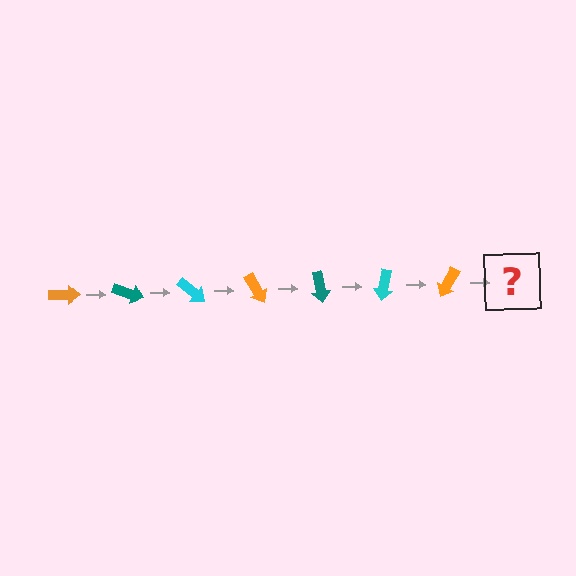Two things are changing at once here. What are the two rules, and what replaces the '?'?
The two rules are that it rotates 20 degrees each step and the color cycles through orange, teal, and cyan. The '?' should be a teal arrow, rotated 140 degrees from the start.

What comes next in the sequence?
The next element should be a teal arrow, rotated 140 degrees from the start.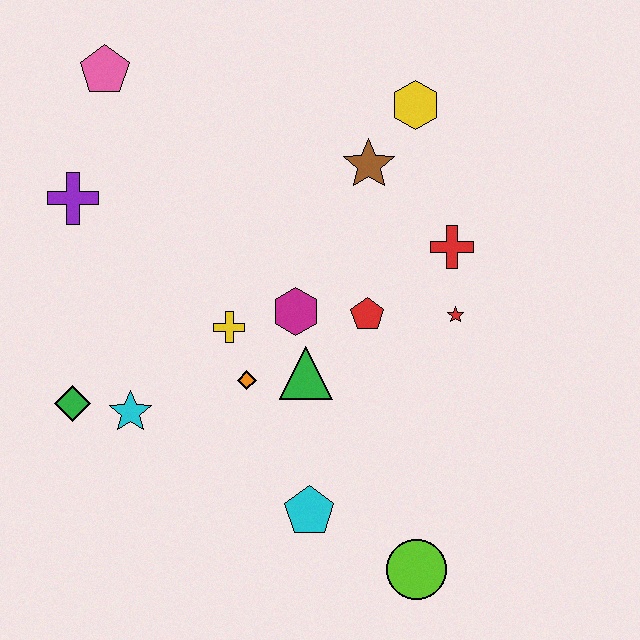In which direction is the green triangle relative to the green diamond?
The green triangle is to the right of the green diamond.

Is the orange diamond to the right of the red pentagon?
No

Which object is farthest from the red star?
The pink pentagon is farthest from the red star.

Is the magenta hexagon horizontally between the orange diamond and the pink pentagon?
No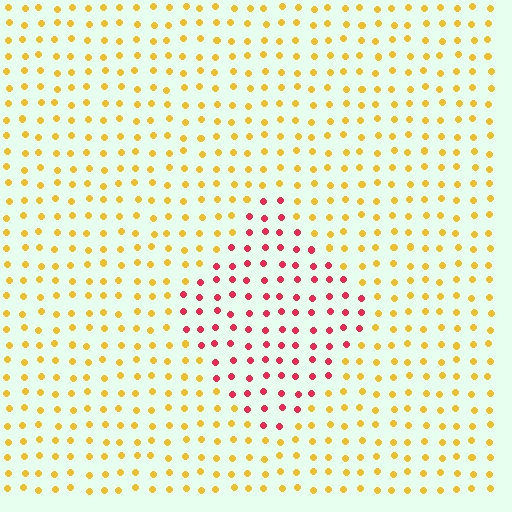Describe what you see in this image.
The image is filled with small yellow elements in a uniform arrangement. A diamond-shaped region is visible where the elements are tinted to a slightly different hue, forming a subtle color boundary.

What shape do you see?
I see a diamond.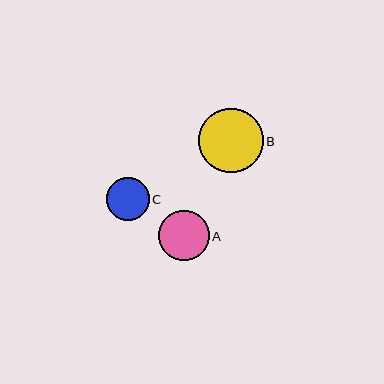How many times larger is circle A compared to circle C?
Circle A is approximately 1.2 times the size of circle C.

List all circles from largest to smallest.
From largest to smallest: B, A, C.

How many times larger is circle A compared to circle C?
Circle A is approximately 1.2 times the size of circle C.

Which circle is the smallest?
Circle C is the smallest with a size of approximately 43 pixels.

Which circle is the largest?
Circle B is the largest with a size of approximately 65 pixels.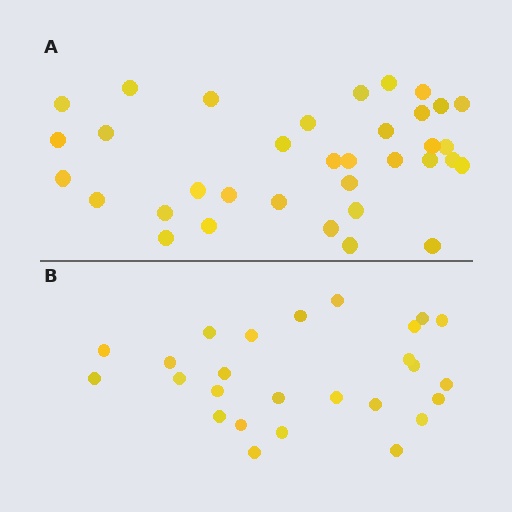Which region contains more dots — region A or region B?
Region A (the top region) has more dots.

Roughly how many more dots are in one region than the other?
Region A has roughly 8 or so more dots than region B.